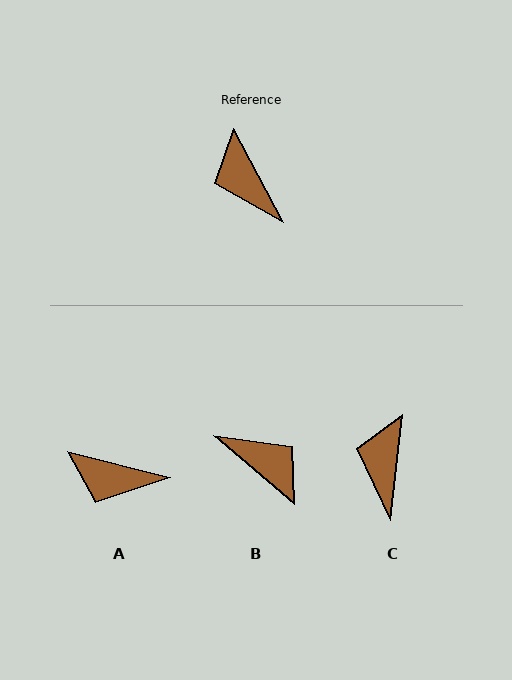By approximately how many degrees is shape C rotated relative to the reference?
Approximately 34 degrees clockwise.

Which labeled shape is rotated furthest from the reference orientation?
B, about 158 degrees away.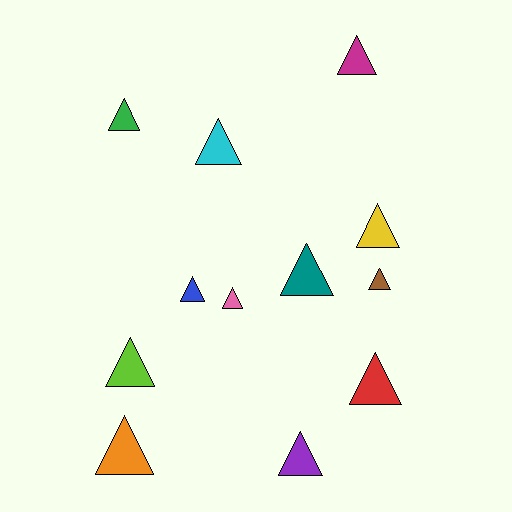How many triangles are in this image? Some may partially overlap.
There are 12 triangles.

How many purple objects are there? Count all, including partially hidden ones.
There is 1 purple object.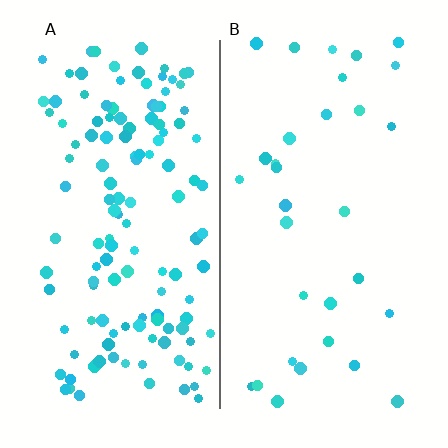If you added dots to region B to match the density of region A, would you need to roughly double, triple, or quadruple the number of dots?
Approximately quadruple.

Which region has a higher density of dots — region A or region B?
A (the left).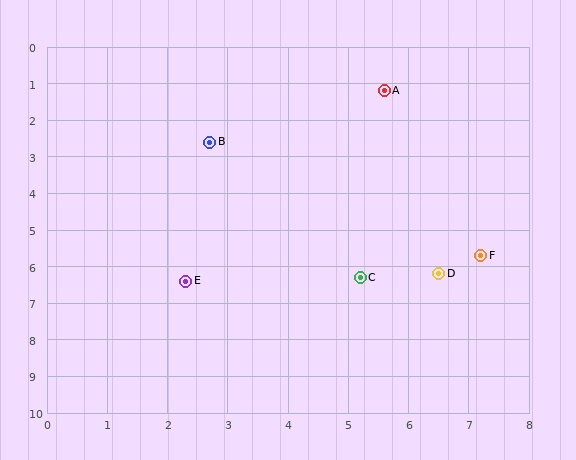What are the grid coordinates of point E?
Point E is at approximately (2.3, 6.4).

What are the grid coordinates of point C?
Point C is at approximately (5.2, 6.3).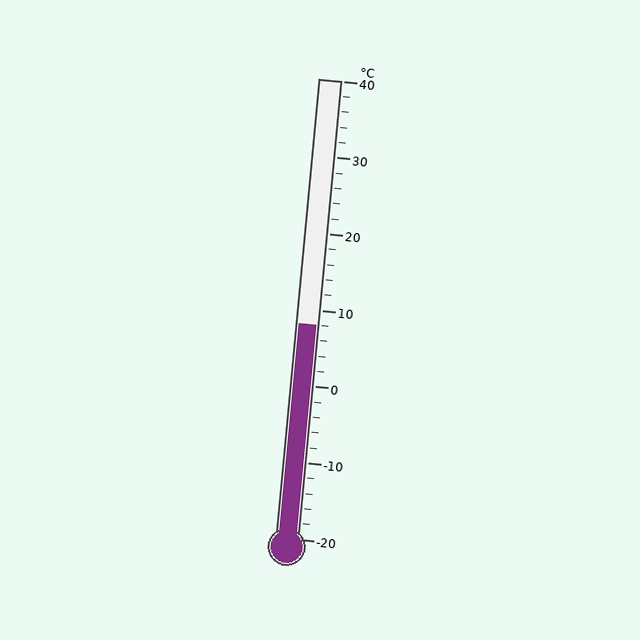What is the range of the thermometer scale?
The thermometer scale ranges from -20°C to 40°C.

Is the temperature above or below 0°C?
The temperature is above 0°C.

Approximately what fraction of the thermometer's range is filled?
The thermometer is filled to approximately 45% of its range.